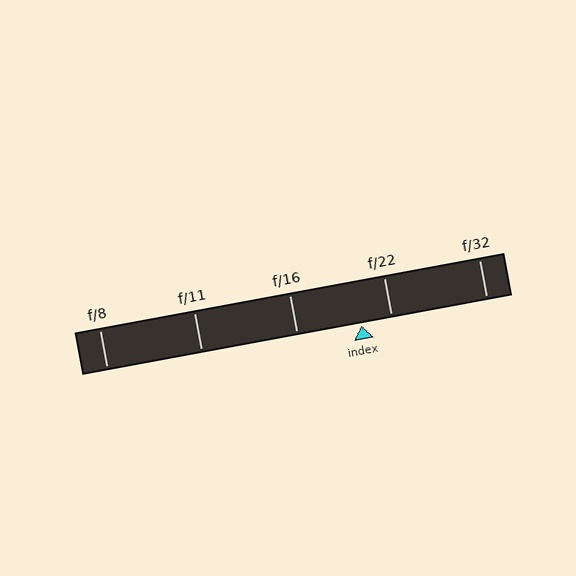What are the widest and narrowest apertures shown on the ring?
The widest aperture shown is f/8 and the narrowest is f/32.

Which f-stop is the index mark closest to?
The index mark is closest to f/22.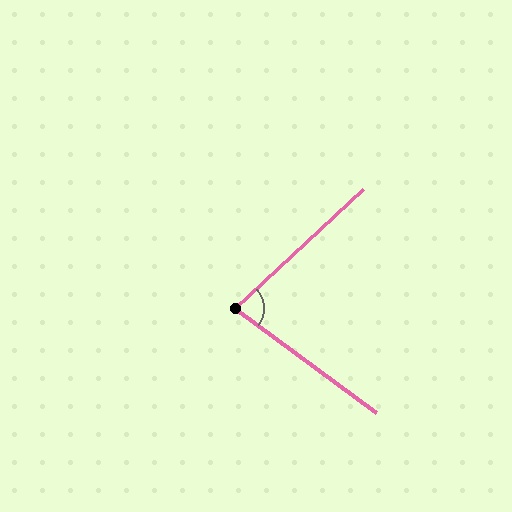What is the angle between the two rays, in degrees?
Approximately 79 degrees.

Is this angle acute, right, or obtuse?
It is acute.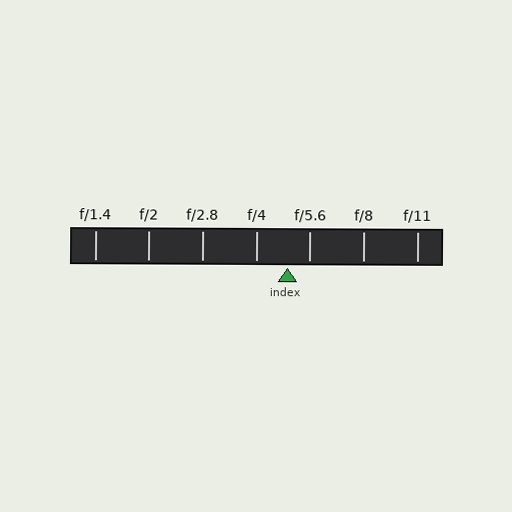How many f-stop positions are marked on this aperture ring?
There are 7 f-stop positions marked.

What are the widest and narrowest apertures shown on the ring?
The widest aperture shown is f/1.4 and the narrowest is f/11.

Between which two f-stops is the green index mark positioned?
The index mark is between f/4 and f/5.6.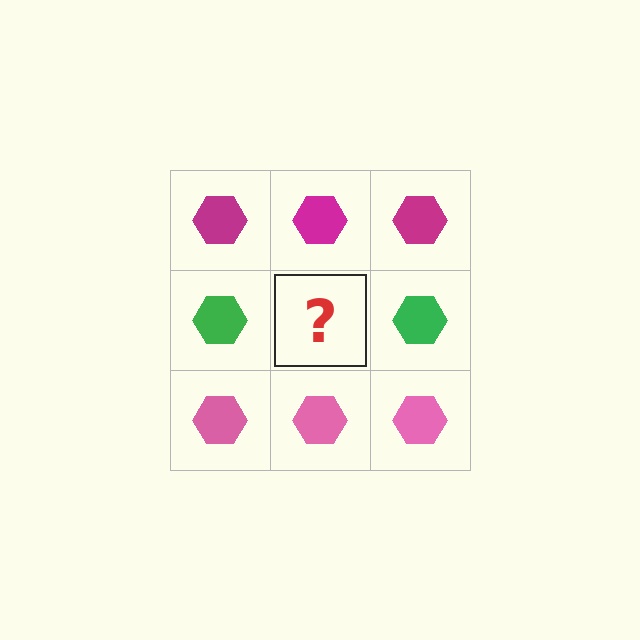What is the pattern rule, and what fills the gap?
The rule is that each row has a consistent color. The gap should be filled with a green hexagon.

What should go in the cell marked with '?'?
The missing cell should contain a green hexagon.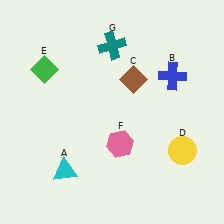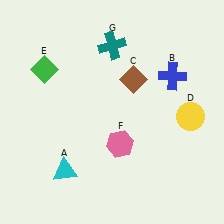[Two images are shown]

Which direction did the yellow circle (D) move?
The yellow circle (D) moved up.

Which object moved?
The yellow circle (D) moved up.